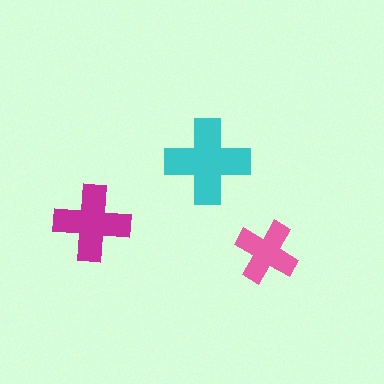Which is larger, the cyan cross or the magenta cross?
The cyan one.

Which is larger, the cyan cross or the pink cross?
The cyan one.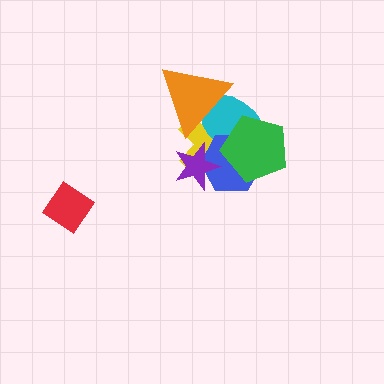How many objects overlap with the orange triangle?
2 objects overlap with the orange triangle.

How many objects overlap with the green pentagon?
3 objects overlap with the green pentagon.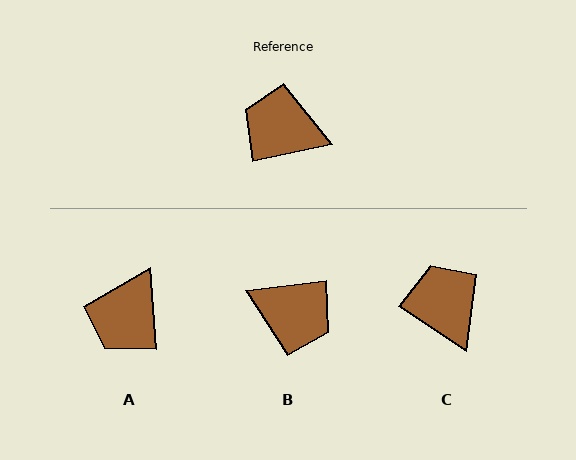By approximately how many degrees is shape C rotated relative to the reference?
Approximately 46 degrees clockwise.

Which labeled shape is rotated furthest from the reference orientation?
B, about 175 degrees away.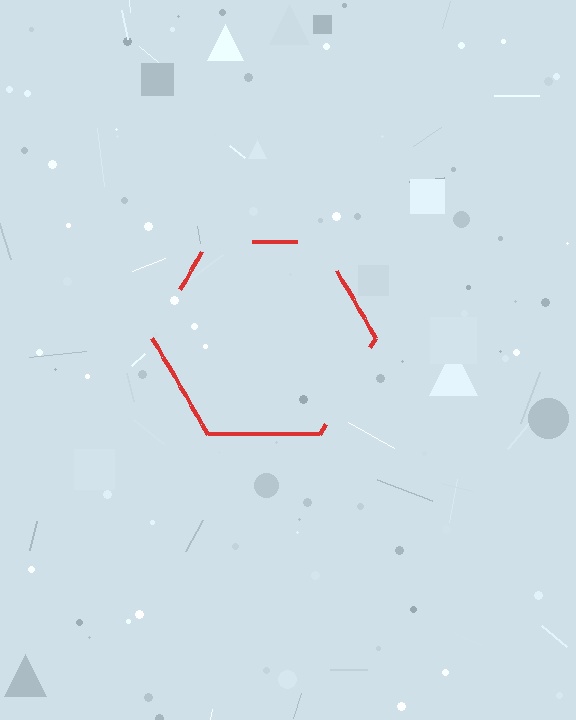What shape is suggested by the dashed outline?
The dashed outline suggests a hexagon.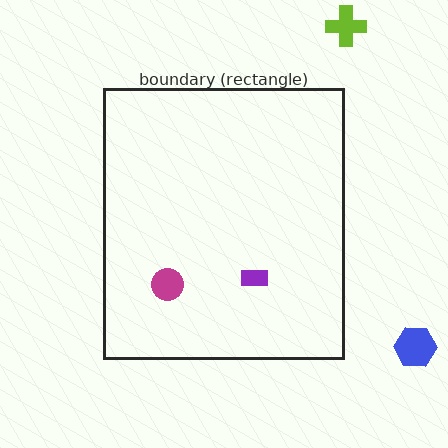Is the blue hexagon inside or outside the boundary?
Outside.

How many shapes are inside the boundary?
2 inside, 2 outside.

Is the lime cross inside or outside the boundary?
Outside.